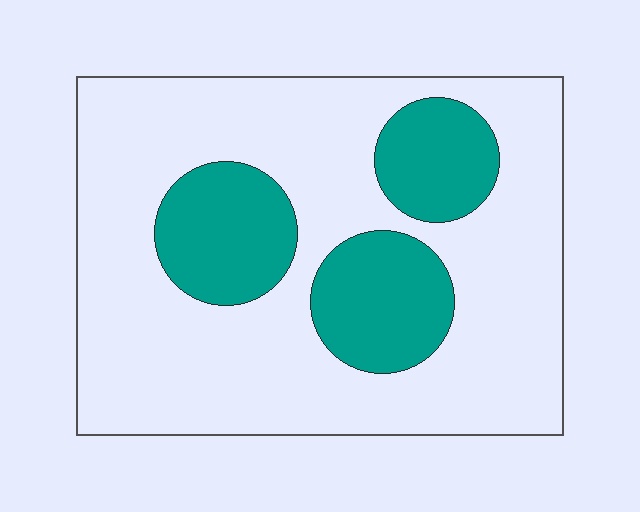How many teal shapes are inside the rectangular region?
3.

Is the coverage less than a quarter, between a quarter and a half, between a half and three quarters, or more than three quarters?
Between a quarter and a half.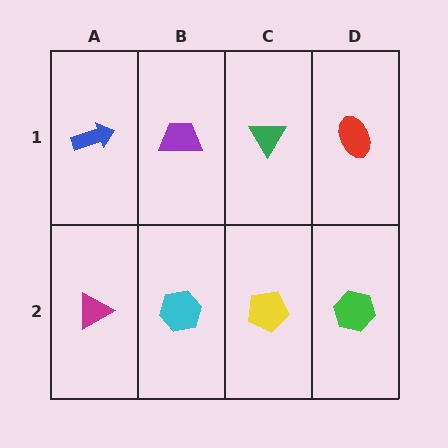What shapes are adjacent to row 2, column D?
A red ellipse (row 1, column D), a yellow pentagon (row 2, column C).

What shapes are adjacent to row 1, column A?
A magenta triangle (row 2, column A), a purple trapezoid (row 1, column B).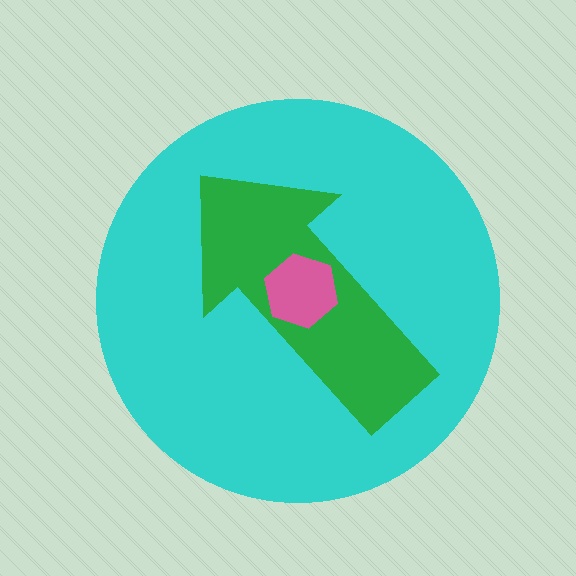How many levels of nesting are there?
3.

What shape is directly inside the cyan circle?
The green arrow.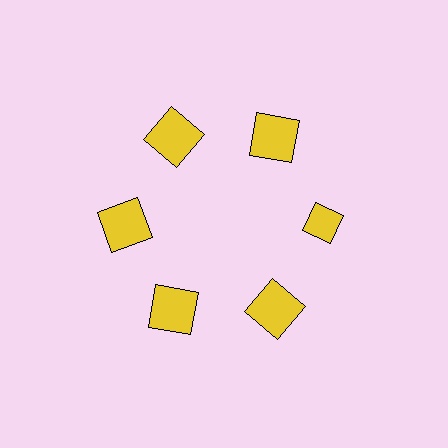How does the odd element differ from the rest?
It has a different shape: diamond instead of square.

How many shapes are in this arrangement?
There are 6 shapes arranged in a ring pattern.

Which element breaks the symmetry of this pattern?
The yellow diamond at roughly the 3 o'clock position breaks the symmetry. All other shapes are yellow squares.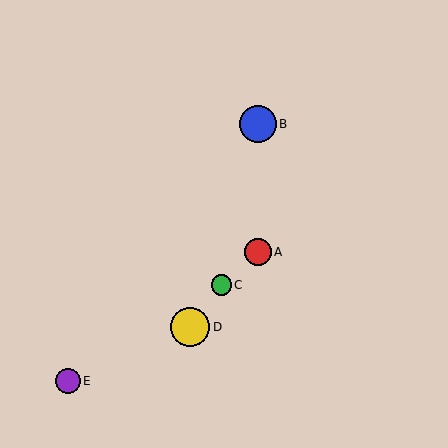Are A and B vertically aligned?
Yes, both are at x≈258.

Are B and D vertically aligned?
No, B is at x≈258 and D is at x≈190.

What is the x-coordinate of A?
Object A is at x≈258.